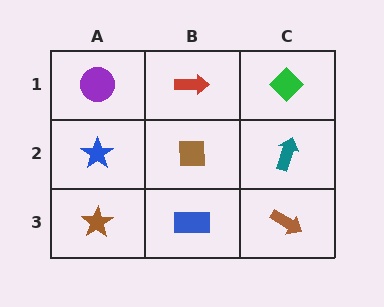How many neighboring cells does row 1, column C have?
2.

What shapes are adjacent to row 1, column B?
A brown square (row 2, column B), a purple circle (row 1, column A), a green diamond (row 1, column C).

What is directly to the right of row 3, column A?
A blue rectangle.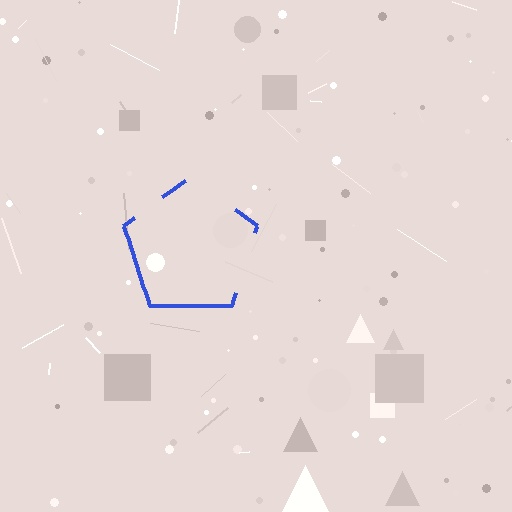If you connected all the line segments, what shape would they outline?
They would outline a pentagon.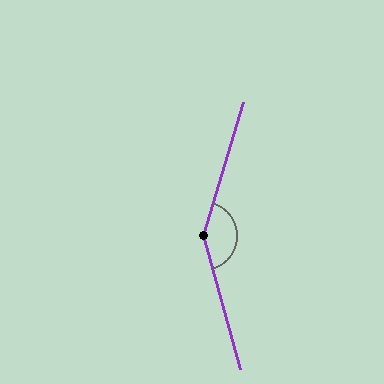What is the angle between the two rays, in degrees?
Approximately 148 degrees.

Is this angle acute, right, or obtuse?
It is obtuse.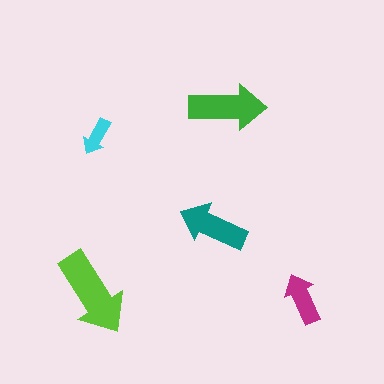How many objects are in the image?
There are 5 objects in the image.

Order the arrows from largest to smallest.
the lime one, the green one, the teal one, the magenta one, the cyan one.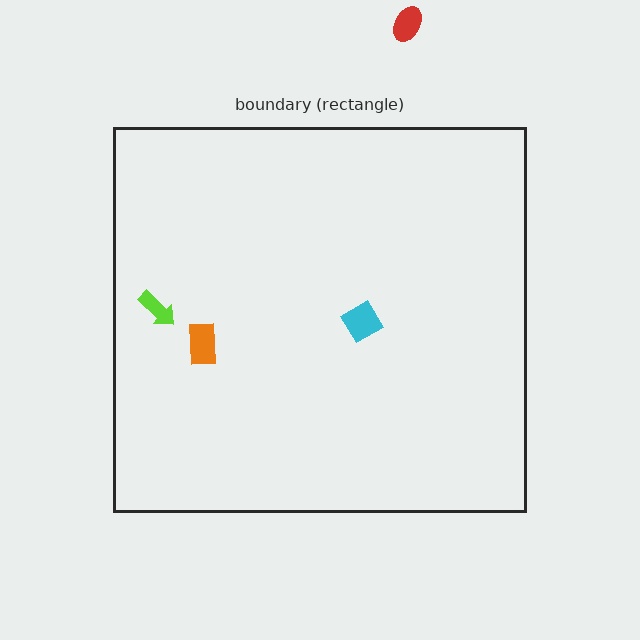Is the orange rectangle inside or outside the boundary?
Inside.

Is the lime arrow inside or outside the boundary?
Inside.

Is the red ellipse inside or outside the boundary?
Outside.